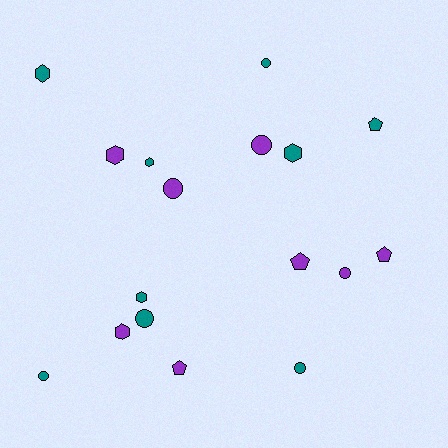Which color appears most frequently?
Teal, with 9 objects.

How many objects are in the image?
There are 17 objects.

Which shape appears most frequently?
Circle, with 7 objects.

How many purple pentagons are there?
There are 3 purple pentagons.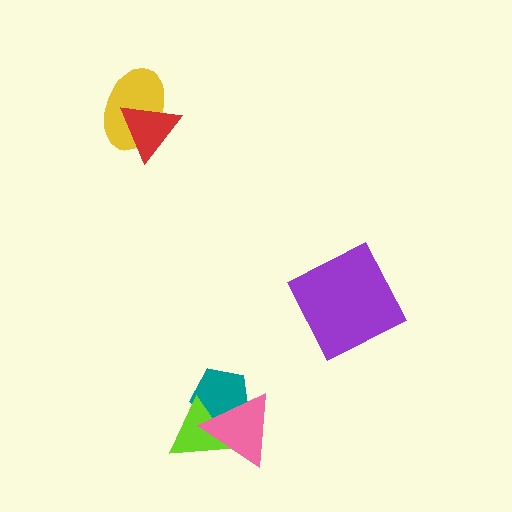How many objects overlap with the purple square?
0 objects overlap with the purple square.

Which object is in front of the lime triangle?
The pink triangle is in front of the lime triangle.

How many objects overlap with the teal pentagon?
2 objects overlap with the teal pentagon.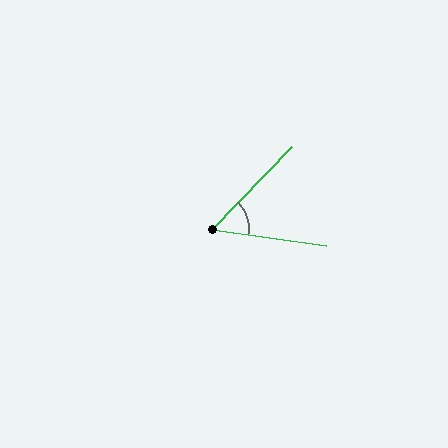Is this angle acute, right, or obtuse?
It is acute.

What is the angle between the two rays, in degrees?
Approximately 54 degrees.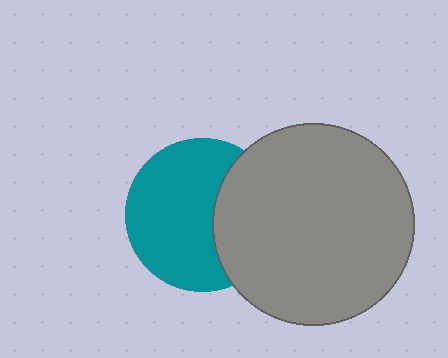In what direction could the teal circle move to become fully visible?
The teal circle could move left. That would shift it out from behind the gray circle entirely.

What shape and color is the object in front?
The object in front is a gray circle.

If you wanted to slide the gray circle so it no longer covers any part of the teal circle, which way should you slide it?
Slide it right — that is the most direct way to separate the two shapes.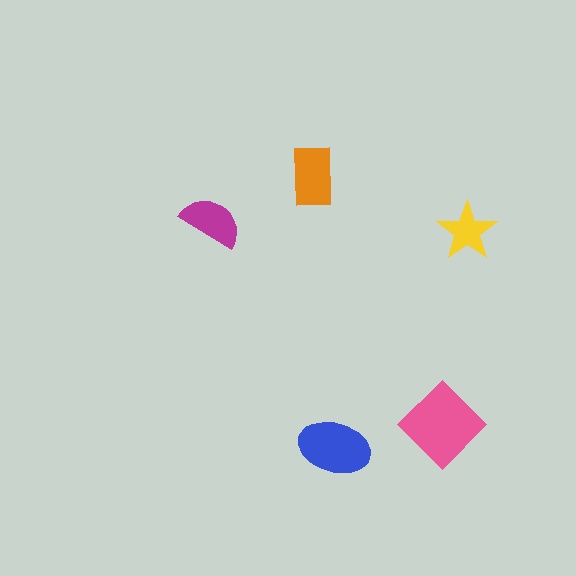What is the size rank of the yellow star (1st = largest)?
5th.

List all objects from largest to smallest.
The pink diamond, the blue ellipse, the orange rectangle, the magenta semicircle, the yellow star.